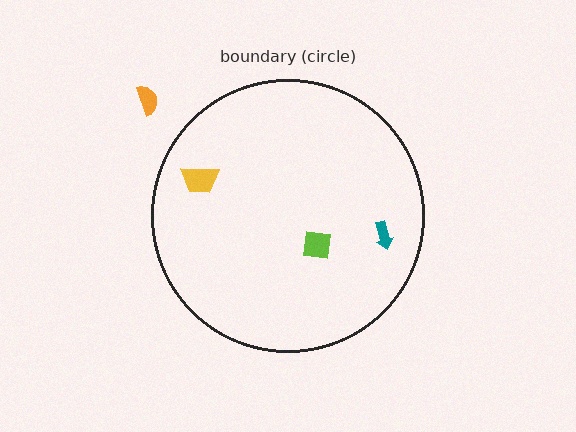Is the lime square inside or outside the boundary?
Inside.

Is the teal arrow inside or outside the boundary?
Inside.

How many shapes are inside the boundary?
3 inside, 1 outside.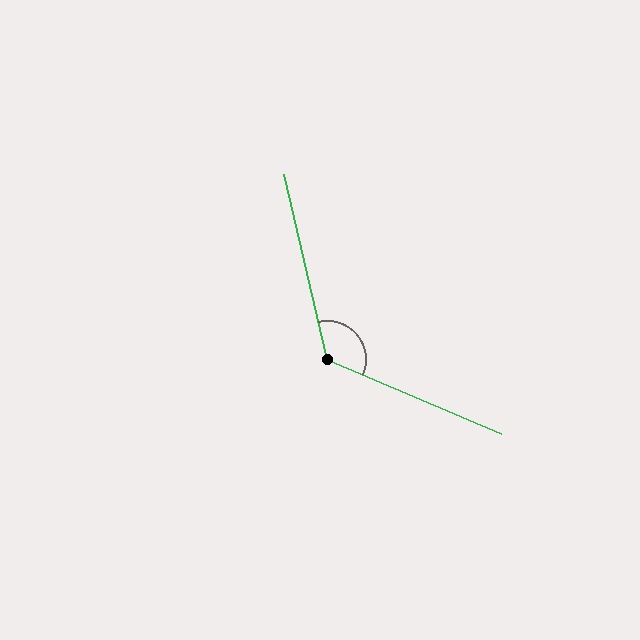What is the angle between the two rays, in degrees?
Approximately 126 degrees.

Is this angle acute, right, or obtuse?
It is obtuse.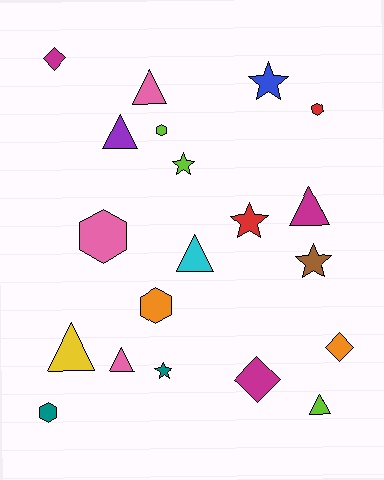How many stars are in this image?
There are 5 stars.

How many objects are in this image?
There are 20 objects.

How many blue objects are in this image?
There is 1 blue object.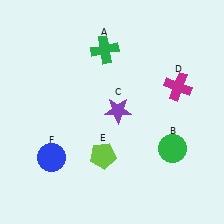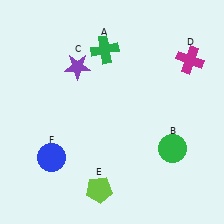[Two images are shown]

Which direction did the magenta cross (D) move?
The magenta cross (D) moved up.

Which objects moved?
The objects that moved are: the purple star (C), the magenta cross (D), the lime pentagon (E).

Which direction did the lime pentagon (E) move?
The lime pentagon (E) moved down.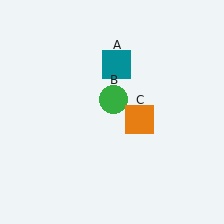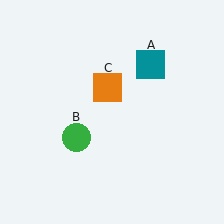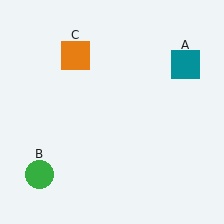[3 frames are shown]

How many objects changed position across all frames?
3 objects changed position: teal square (object A), green circle (object B), orange square (object C).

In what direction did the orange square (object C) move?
The orange square (object C) moved up and to the left.